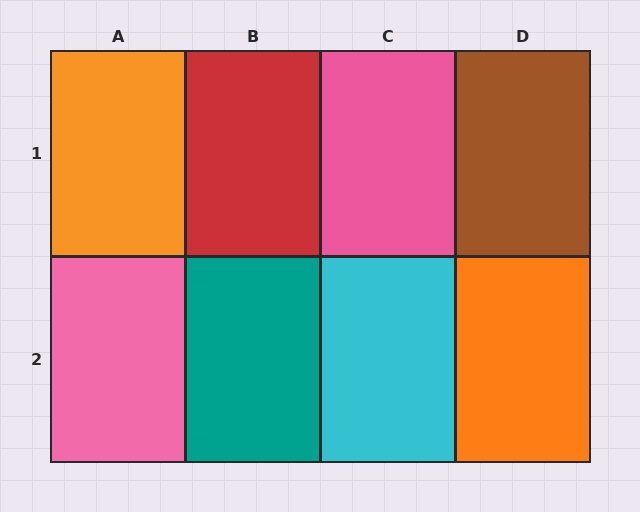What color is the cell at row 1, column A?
Orange.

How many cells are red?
1 cell is red.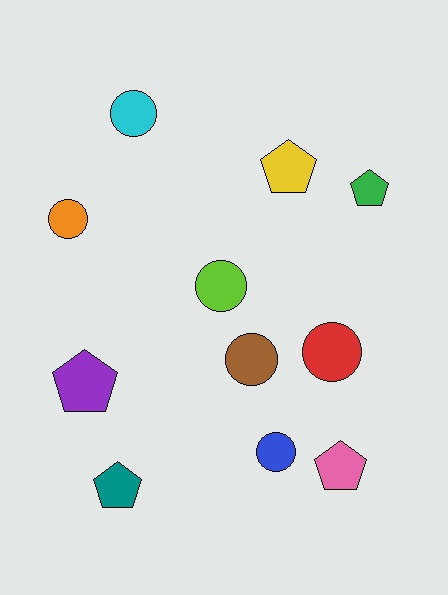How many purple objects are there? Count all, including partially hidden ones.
There is 1 purple object.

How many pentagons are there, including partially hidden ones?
There are 5 pentagons.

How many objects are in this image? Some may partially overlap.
There are 11 objects.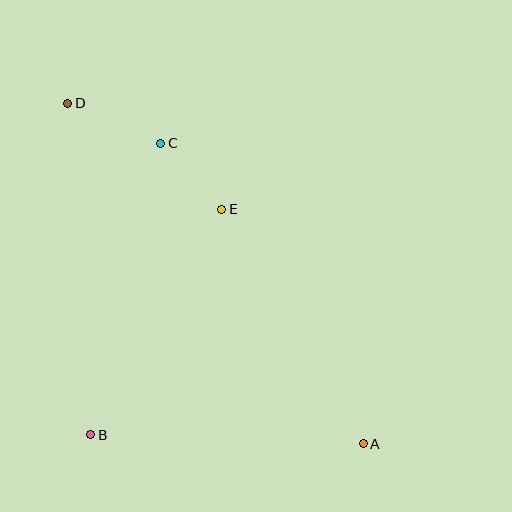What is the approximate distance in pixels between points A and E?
The distance between A and E is approximately 274 pixels.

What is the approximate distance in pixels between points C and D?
The distance between C and D is approximately 101 pixels.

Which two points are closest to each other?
Points C and E are closest to each other.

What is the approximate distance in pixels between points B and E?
The distance between B and E is approximately 261 pixels.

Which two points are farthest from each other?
Points A and D are farthest from each other.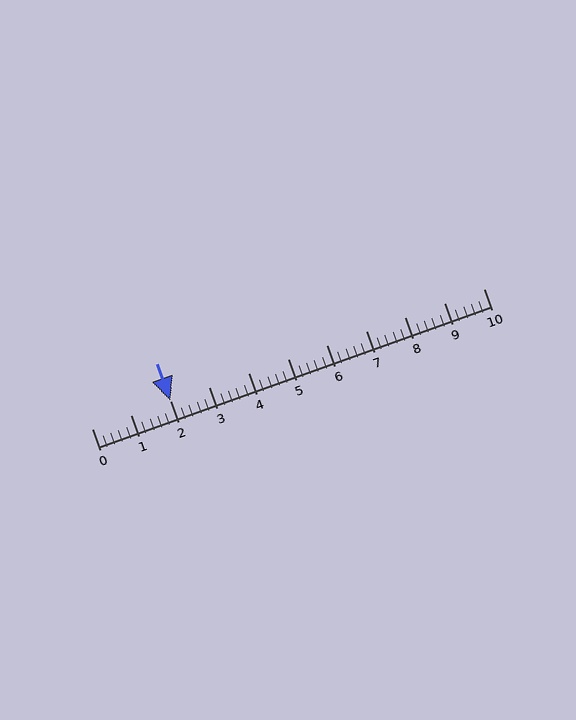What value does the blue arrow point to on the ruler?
The blue arrow points to approximately 2.0.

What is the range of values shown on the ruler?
The ruler shows values from 0 to 10.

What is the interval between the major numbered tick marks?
The major tick marks are spaced 1 units apart.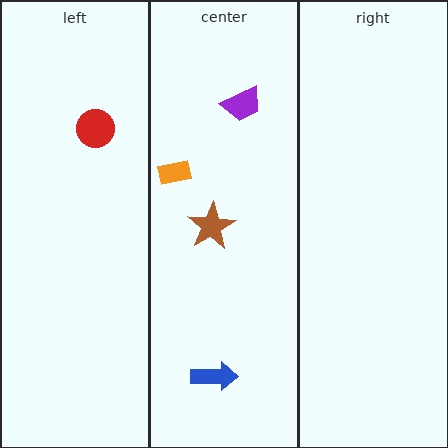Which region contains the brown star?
The center region.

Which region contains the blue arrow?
The center region.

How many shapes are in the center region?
4.